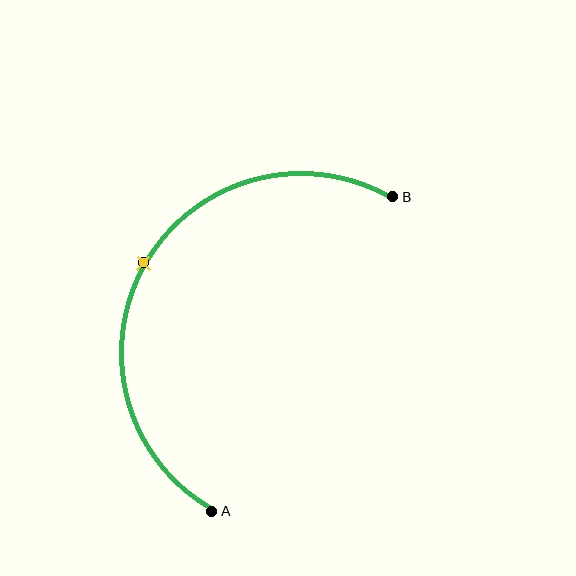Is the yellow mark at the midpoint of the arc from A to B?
Yes. The yellow mark lies on the arc at equal arc-length from both A and B — it is the arc midpoint.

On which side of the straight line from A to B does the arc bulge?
The arc bulges to the left of the straight line connecting A and B.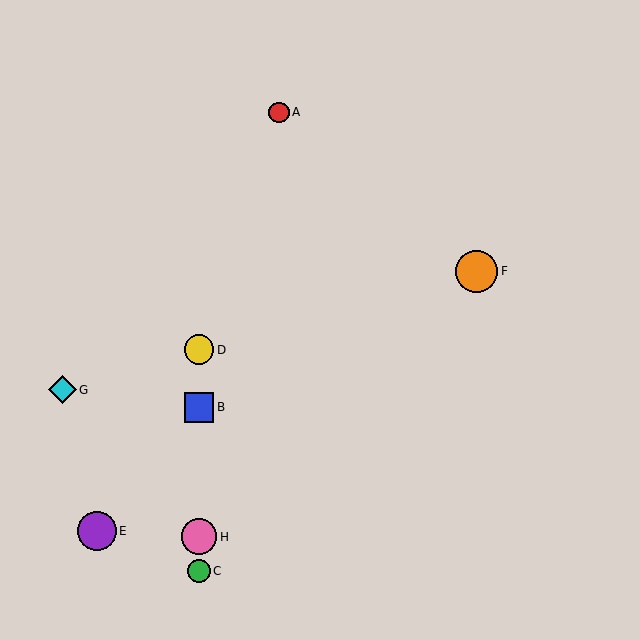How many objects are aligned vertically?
4 objects (B, C, D, H) are aligned vertically.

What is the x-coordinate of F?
Object F is at x≈477.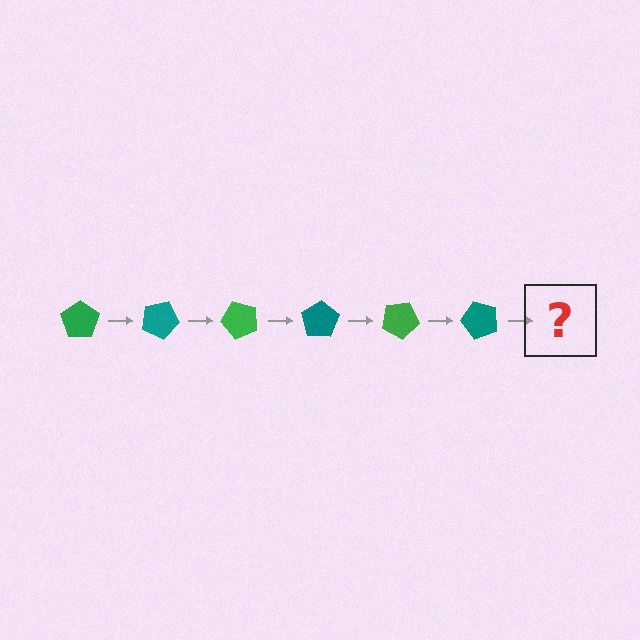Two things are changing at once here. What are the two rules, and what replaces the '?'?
The two rules are that it rotates 25 degrees each step and the color cycles through green and teal. The '?' should be a green pentagon, rotated 150 degrees from the start.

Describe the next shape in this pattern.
It should be a green pentagon, rotated 150 degrees from the start.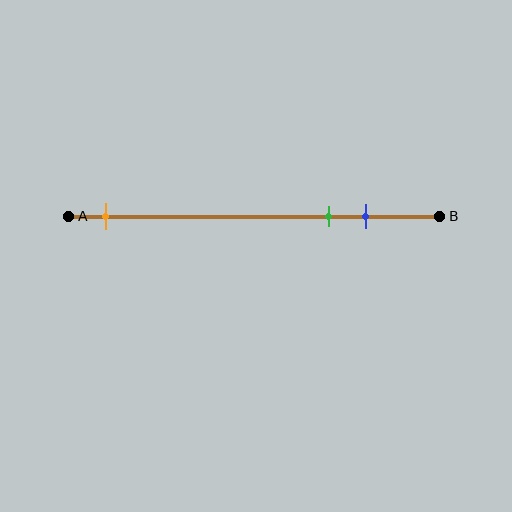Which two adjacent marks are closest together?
The green and blue marks are the closest adjacent pair.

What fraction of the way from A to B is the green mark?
The green mark is approximately 70% (0.7) of the way from A to B.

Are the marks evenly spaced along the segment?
No, the marks are not evenly spaced.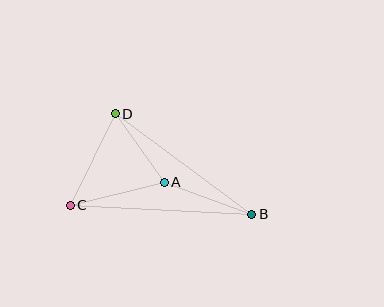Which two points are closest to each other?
Points A and D are closest to each other.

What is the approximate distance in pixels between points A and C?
The distance between A and C is approximately 97 pixels.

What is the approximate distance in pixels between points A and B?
The distance between A and B is approximately 93 pixels.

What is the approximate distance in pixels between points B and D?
The distance between B and D is approximately 169 pixels.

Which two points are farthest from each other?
Points B and C are farthest from each other.